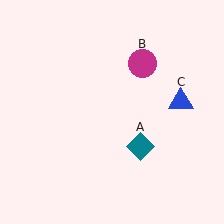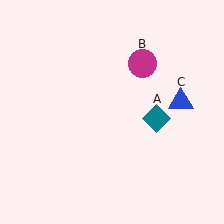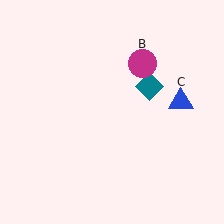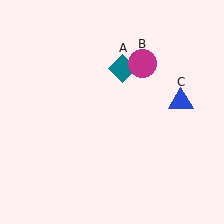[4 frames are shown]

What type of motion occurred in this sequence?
The teal diamond (object A) rotated counterclockwise around the center of the scene.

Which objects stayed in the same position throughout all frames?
Magenta circle (object B) and blue triangle (object C) remained stationary.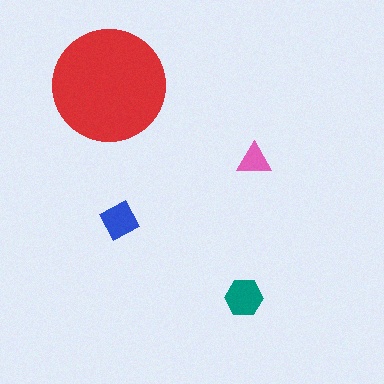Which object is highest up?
The red circle is topmost.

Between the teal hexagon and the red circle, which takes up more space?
The red circle.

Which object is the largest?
The red circle.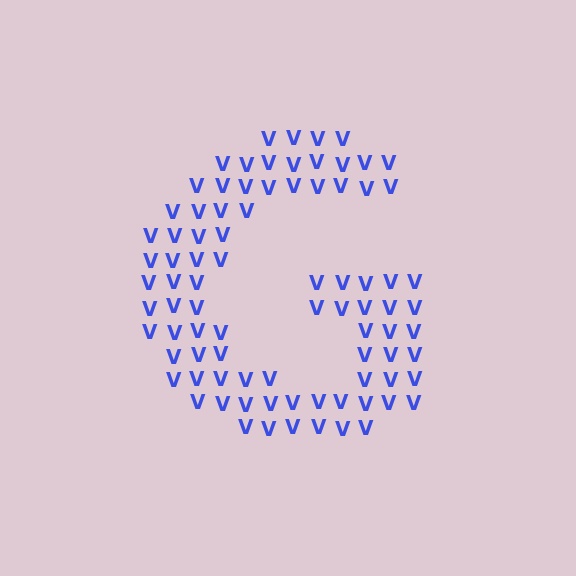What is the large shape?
The large shape is the letter G.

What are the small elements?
The small elements are letter V's.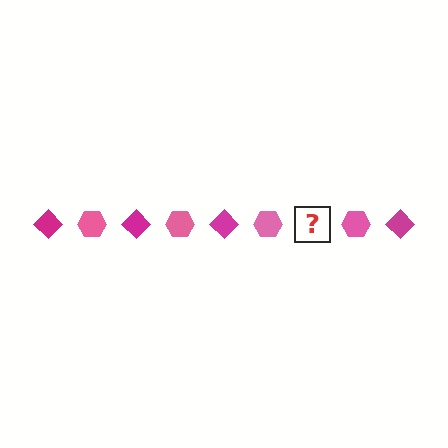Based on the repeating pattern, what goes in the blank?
The blank should be a magenta diamond.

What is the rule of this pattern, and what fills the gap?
The rule is that the pattern alternates between magenta diamond and pink hexagon. The gap should be filled with a magenta diamond.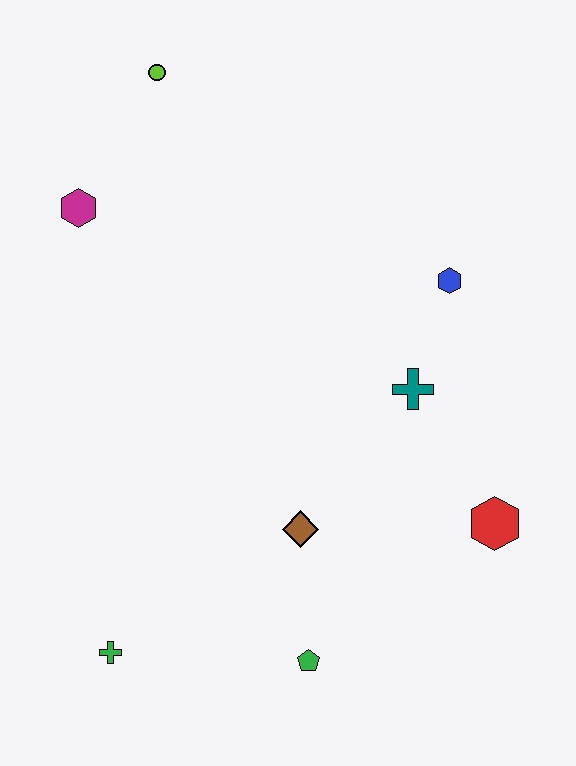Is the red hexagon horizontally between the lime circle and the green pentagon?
No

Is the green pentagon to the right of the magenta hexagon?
Yes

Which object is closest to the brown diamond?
The green pentagon is closest to the brown diamond.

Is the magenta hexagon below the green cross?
No